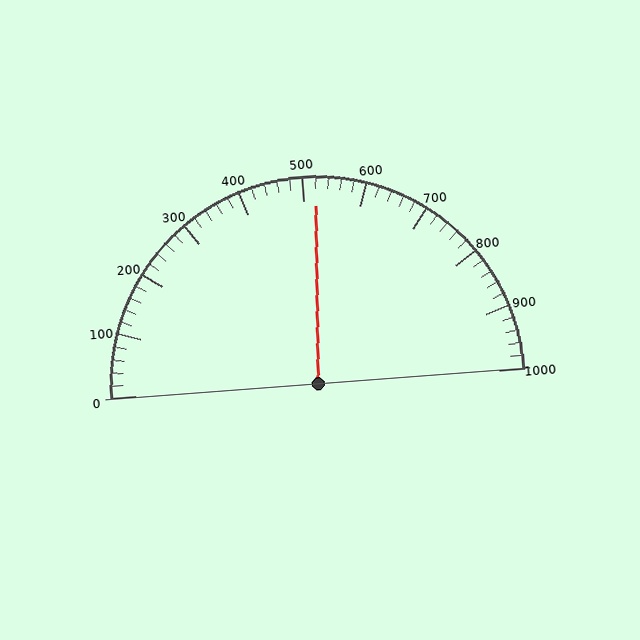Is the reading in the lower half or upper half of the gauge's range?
The reading is in the upper half of the range (0 to 1000).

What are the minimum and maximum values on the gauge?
The gauge ranges from 0 to 1000.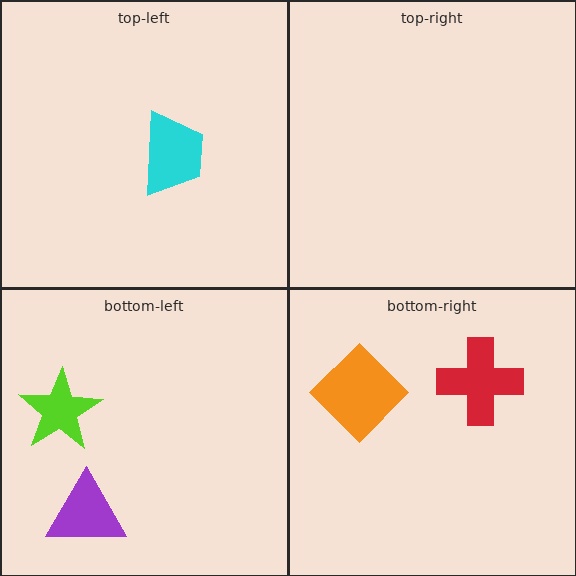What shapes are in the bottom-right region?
The orange diamond, the red cross.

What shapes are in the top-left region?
The cyan trapezoid.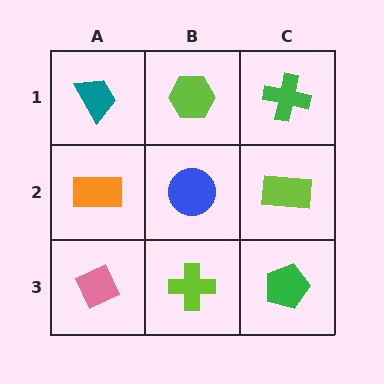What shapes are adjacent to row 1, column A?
An orange rectangle (row 2, column A), a lime hexagon (row 1, column B).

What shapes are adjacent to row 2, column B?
A lime hexagon (row 1, column B), a lime cross (row 3, column B), an orange rectangle (row 2, column A), a lime rectangle (row 2, column C).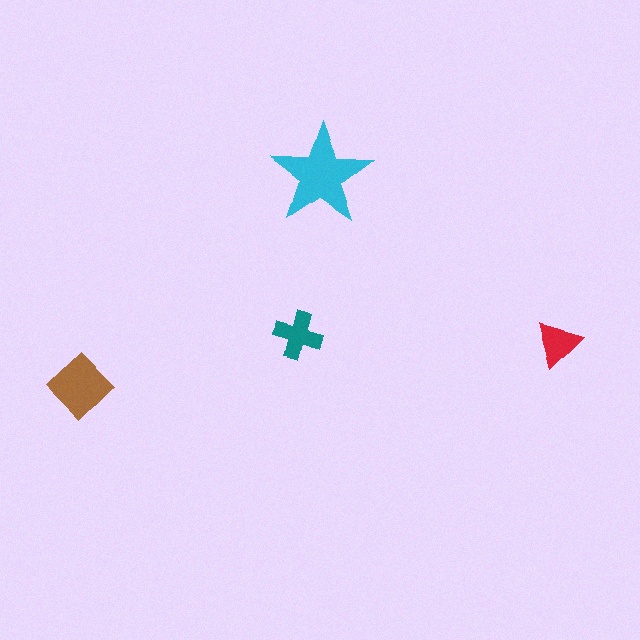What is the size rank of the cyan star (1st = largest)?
1st.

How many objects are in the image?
There are 4 objects in the image.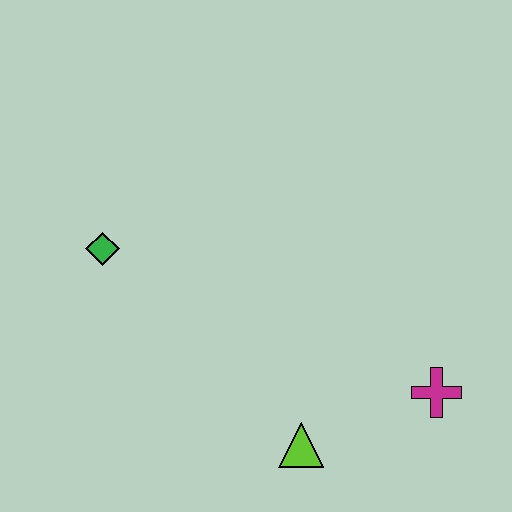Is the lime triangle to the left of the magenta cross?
Yes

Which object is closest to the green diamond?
The lime triangle is closest to the green diamond.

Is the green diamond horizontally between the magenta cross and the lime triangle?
No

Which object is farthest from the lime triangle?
The green diamond is farthest from the lime triangle.